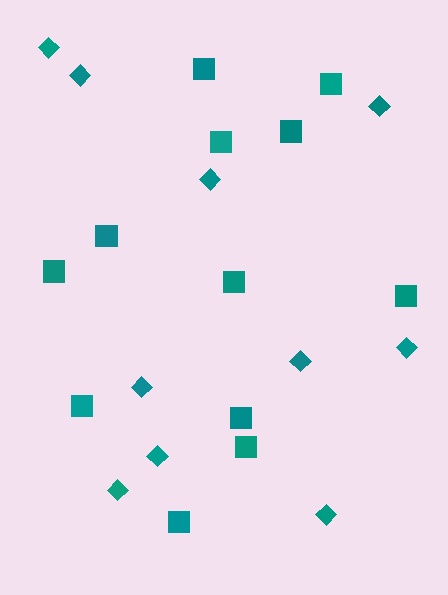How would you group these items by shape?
There are 2 groups: one group of squares (12) and one group of diamonds (10).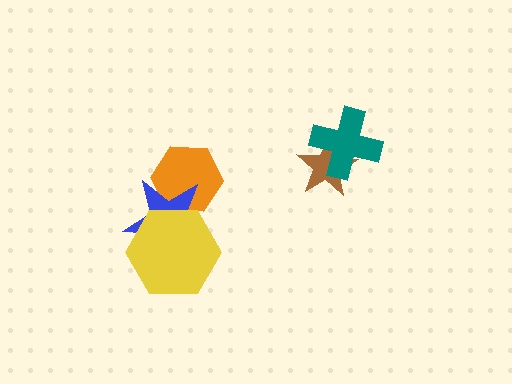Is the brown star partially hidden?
Yes, it is partially covered by another shape.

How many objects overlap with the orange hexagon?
2 objects overlap with the orange hexagon.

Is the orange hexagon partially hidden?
Yes, it is partially covered by another shape.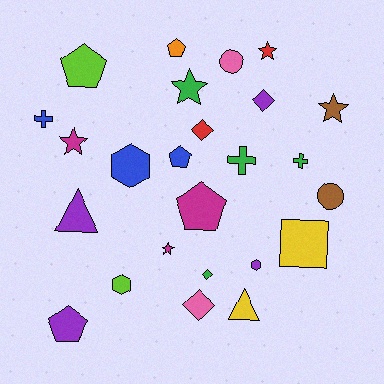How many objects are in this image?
There are 25 objects.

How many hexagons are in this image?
There are 3 hexagons.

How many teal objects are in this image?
There are no teal objects.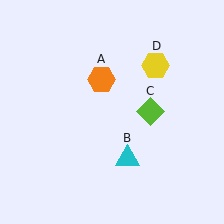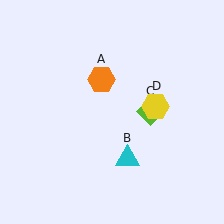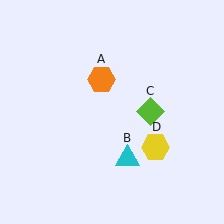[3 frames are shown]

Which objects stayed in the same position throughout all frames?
Orange hexagon (object A) and cyan triangle (object B) and lime diamond (object C) remained stationary.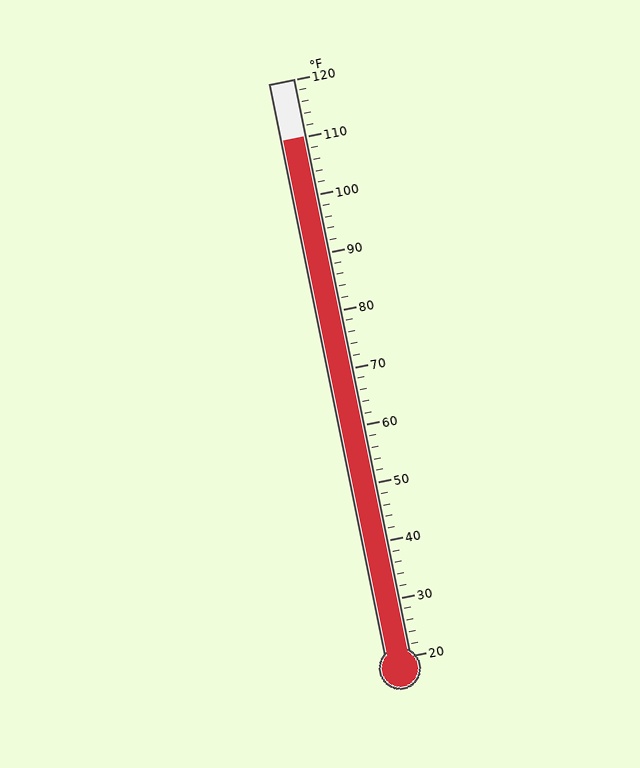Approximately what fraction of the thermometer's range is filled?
The thermometer is filled to approximately 90% of its range.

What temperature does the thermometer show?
The thermometer shows approximately 110°F.